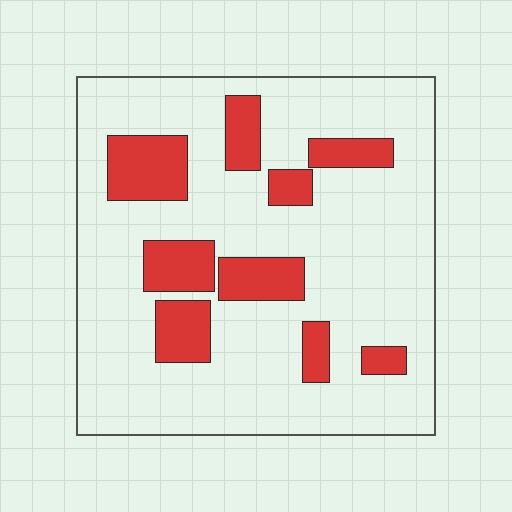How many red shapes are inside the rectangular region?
9.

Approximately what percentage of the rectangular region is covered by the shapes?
Approximately 20%.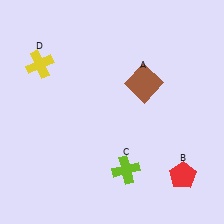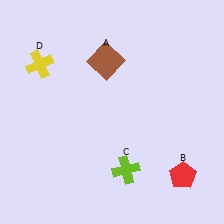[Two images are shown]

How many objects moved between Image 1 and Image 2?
1 object moved between the two images.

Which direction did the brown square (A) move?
The brown square (A) moved left.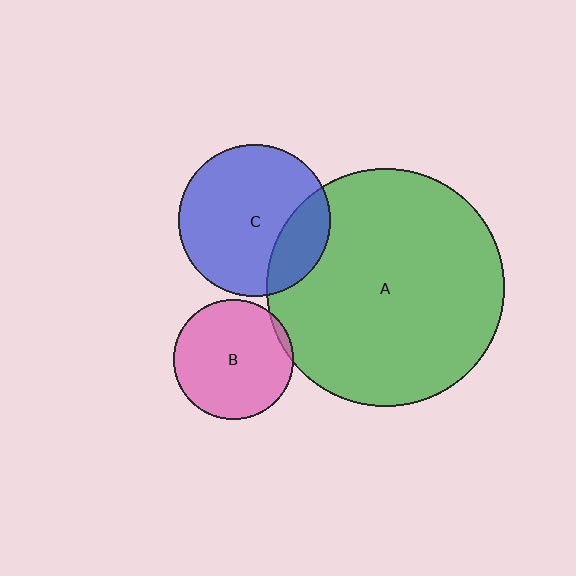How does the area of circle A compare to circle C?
Approximately 2.4 times.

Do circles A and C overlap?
Yes.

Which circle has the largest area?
Circle A (green).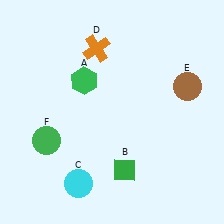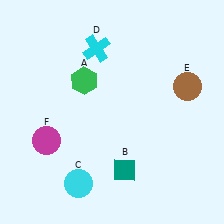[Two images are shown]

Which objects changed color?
B changed from green to teal. D changed from orange to cyan. F changed from green to magenta.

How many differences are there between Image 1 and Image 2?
There are 3 differences between the two images.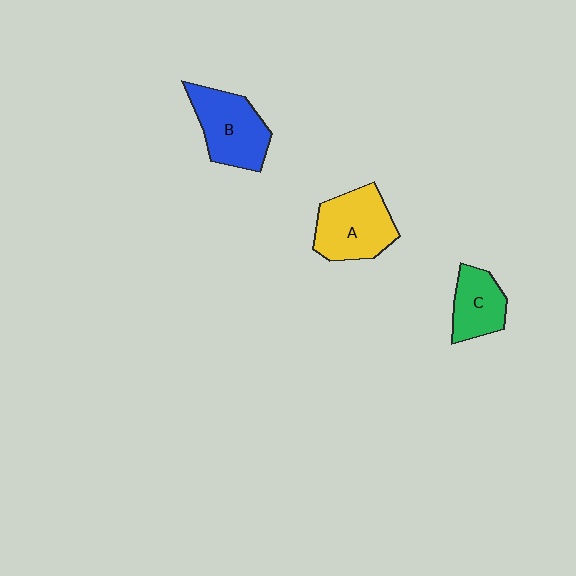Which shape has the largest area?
Shape A (yellow).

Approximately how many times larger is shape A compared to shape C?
Approximately 1.5 times.